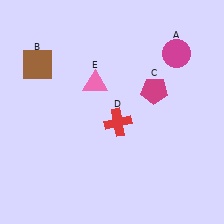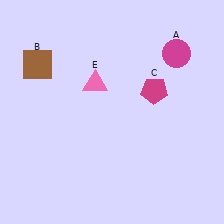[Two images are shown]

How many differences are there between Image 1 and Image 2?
There is 1 difference between the two images.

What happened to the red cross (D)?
The red cross (D) was removed in Image 2. It was in the bottom-right area of Image 1.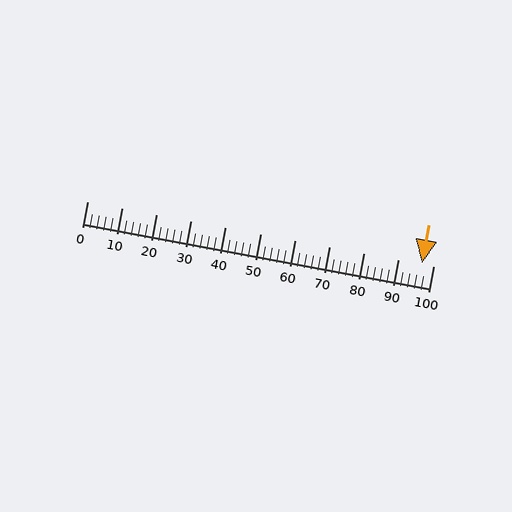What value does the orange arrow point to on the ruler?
The orange arrow points to approximately 97.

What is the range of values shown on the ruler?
The ruler shows values from 0 to 100.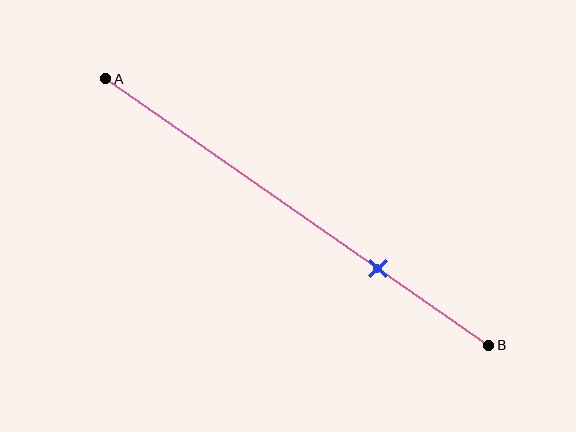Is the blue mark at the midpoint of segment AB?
No, the mark is at about 70% from A, not at the 50% midpoint.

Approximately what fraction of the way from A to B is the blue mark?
The blue mark is approximately 70% of the way from A to B.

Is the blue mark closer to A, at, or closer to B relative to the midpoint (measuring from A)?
The blue mark is closer to point B than the midpoint of segment AB.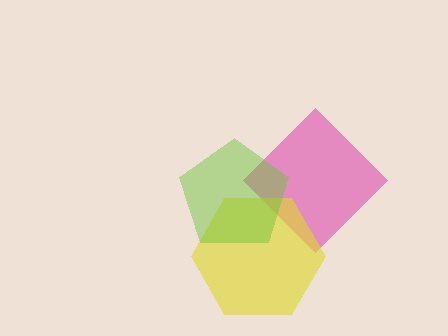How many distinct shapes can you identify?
There are 3 distinct shapes: a pink diamond, a yellow hexagon, a lime pentagon.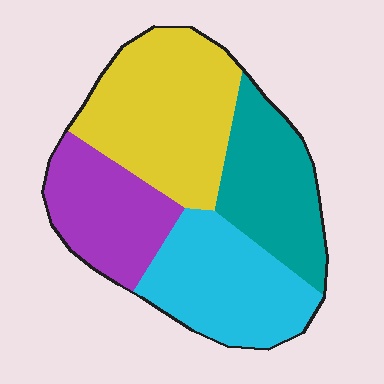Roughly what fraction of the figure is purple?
Purple takes up about one fifth (1/5) of the figure.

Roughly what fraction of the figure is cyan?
Cyan takes up between a quarter and a half of the figure.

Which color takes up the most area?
Yellow, at roughly 35%.